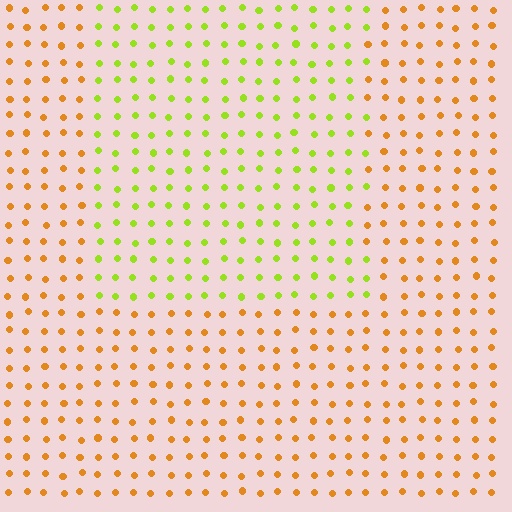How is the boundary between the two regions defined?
The boundary is defined purely by a slight shift in hue (about 50 degrees). Spacing, size, and orientation are identical on both sides.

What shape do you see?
I see a rectangle.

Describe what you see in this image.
The image is filled with small orange elements in a uniform arrangement. A rectangle-shaped region is visible where the elements are tinted to a slightly different hue, forming a subtle color boundary.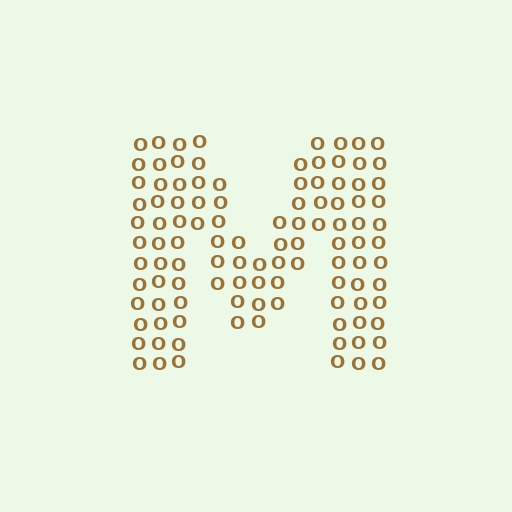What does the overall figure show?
The overall figure shows the letter M.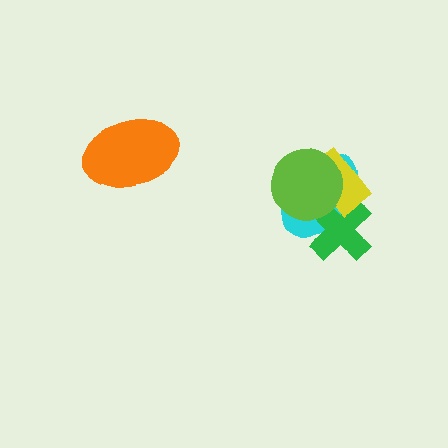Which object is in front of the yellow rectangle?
The lime circle is in front of the yellow rectangle.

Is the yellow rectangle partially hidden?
Yes, it is partially covered by another shape.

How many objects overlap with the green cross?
3 objects overlap with the green cross.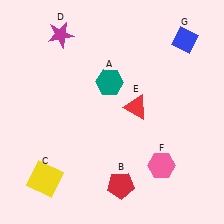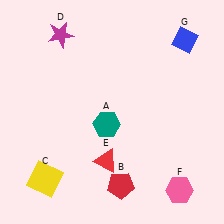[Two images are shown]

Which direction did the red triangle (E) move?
The red triangle (E) moved down.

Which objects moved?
The objects that moved are: the teal hexagon (A), the red triangle (E), the pink hexagon (F).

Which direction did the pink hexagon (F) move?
The pink hexagon (F) moved down.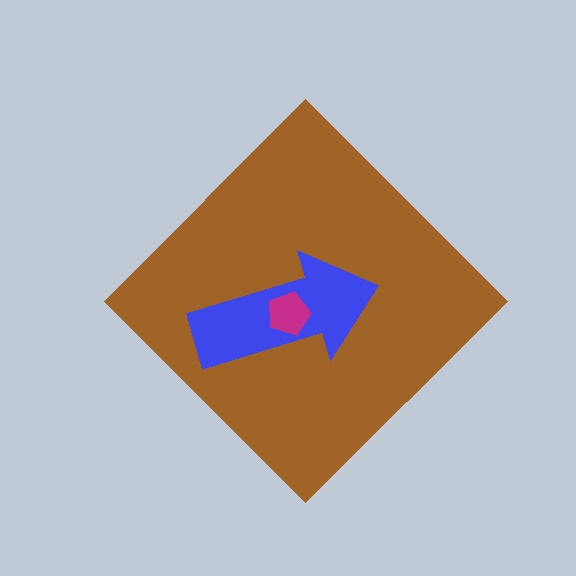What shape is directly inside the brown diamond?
The blue arrow.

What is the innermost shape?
The magenta pentagon.